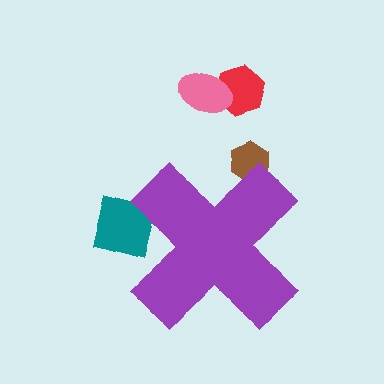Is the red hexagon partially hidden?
No, the red hexagon is fully visible.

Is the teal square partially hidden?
Yes, the teal square is partially hidden behind the purple cross.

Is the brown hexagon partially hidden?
Yes, the brown hexagon is partially hidden behind the purple cross.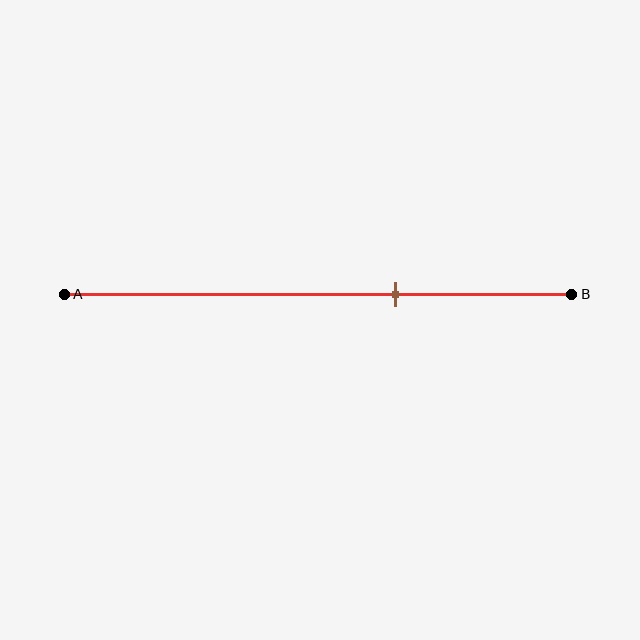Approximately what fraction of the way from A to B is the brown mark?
The brown mark is approximately 65% of the way from A to B.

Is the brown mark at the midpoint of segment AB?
No, the mark is at about 65% from A, not at the 50% midpoint.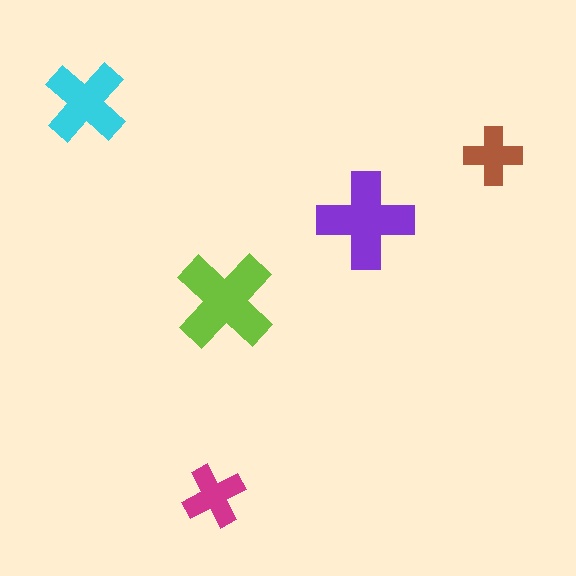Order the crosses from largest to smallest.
the lime one, the purple one, the cyan one, the magenta one, the brown one.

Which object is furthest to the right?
The brown cross is rightmost.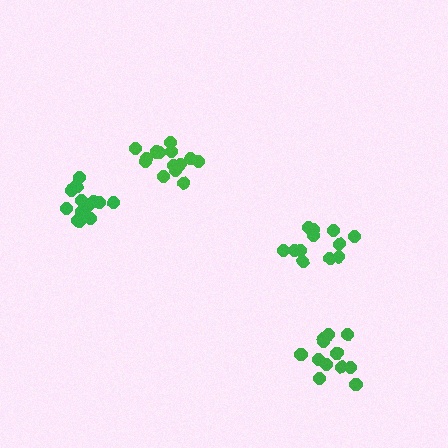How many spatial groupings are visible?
There are 4 spatial groupings.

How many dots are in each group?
Group 1: 13 dots, Group 2: 12 dots, Group 3: 12 dots, Group 4: 14 dots (51 total).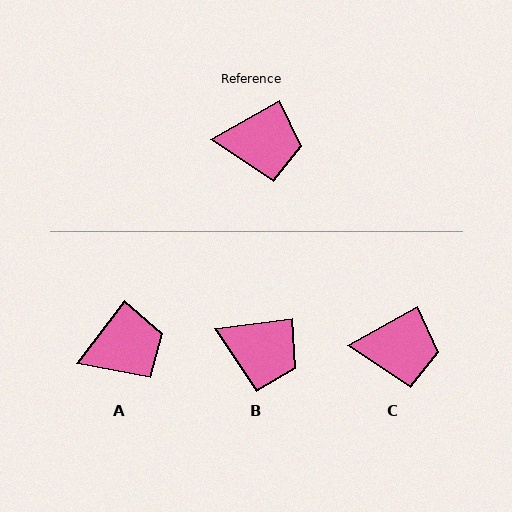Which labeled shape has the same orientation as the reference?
C.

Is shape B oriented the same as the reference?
No, it is off by about 22 degrees.